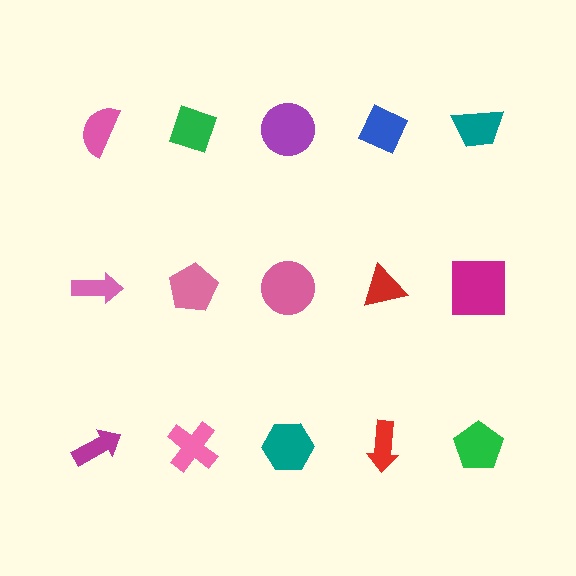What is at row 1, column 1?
A pink semicircle.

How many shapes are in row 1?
5 shapes.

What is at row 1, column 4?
A blue diamond.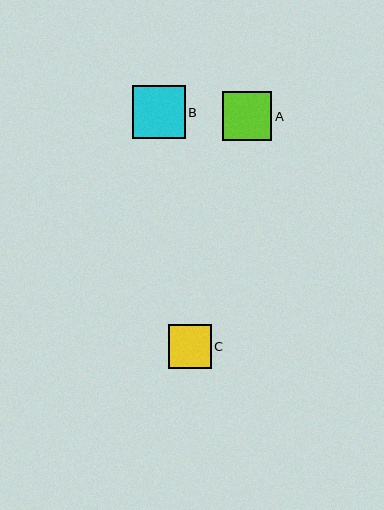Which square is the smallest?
Square C is the smallest with a size of approximately 43 pixels.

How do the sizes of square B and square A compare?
Square B and square A are approximately the same size.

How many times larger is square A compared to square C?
Square A is approximately 1.1 times the size of square C.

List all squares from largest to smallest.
From largest to smallest: B, A, C.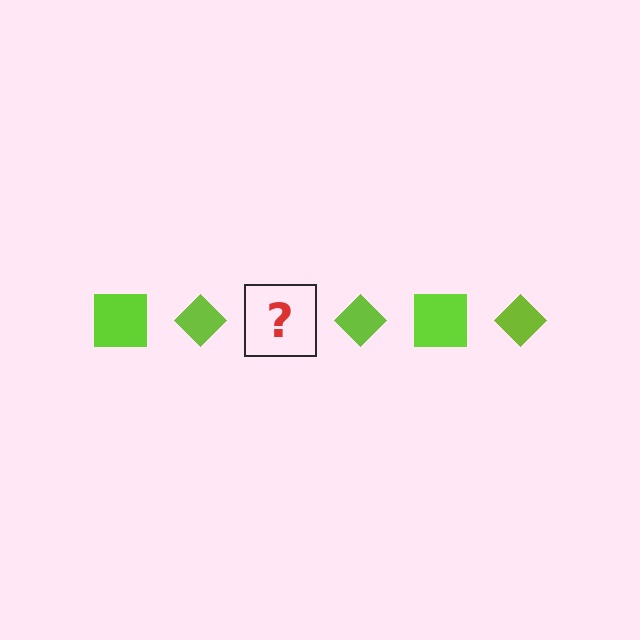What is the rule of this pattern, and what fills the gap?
The rule is that the pattern cycles through square, diamond shapes in lime. The gap should be filled with a lime square.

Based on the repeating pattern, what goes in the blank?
The blank should be a lime square.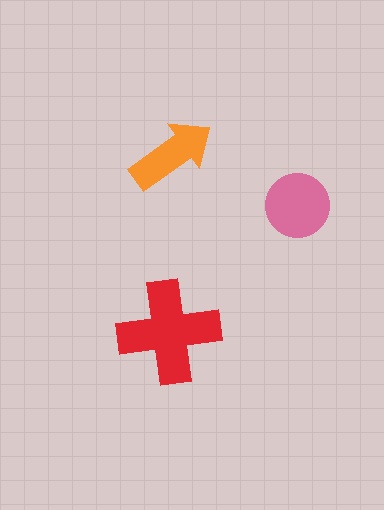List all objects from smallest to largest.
The orange arrow, the pink circle, the red cross.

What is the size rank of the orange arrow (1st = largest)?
3rd.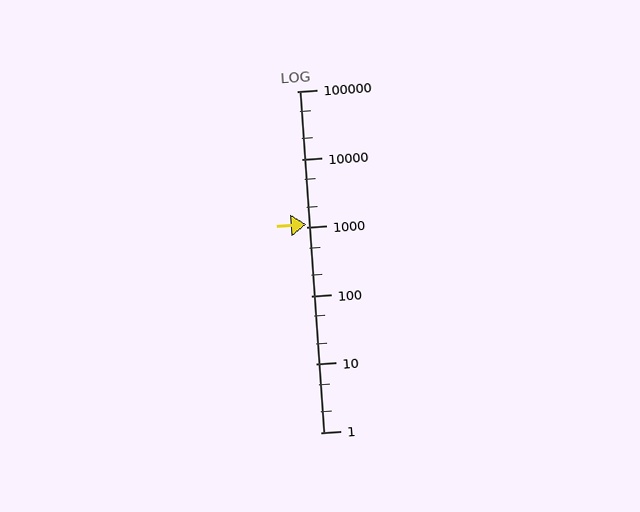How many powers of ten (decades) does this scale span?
The scale spans 5 decades, from 1 to 100000.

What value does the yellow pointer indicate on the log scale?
The pointer indicates approximately 1100.